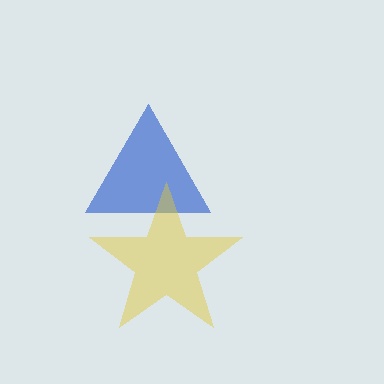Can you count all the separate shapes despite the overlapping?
Yes, there are 2 separate shapes.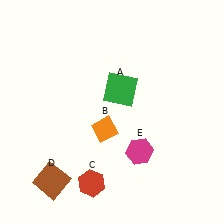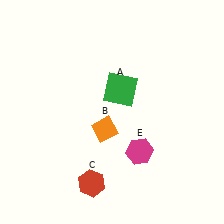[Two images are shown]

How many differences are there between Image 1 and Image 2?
There is 1 difference between the two images.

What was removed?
The brown square (D) was removed in Image 2.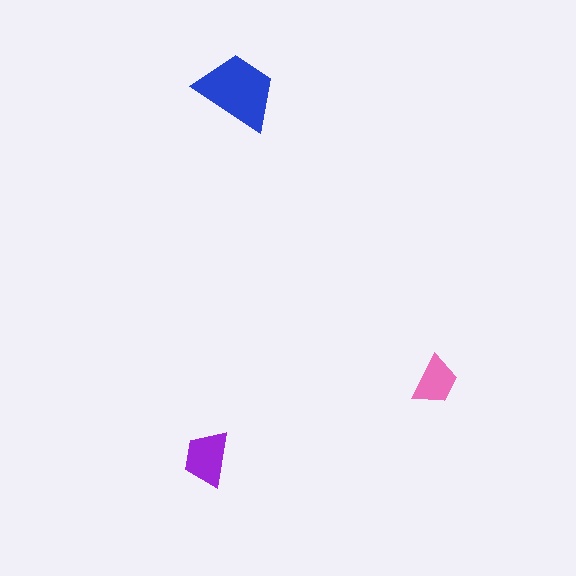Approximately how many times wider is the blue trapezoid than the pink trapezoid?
About 1.5 times wider.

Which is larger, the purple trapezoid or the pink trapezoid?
The purple one.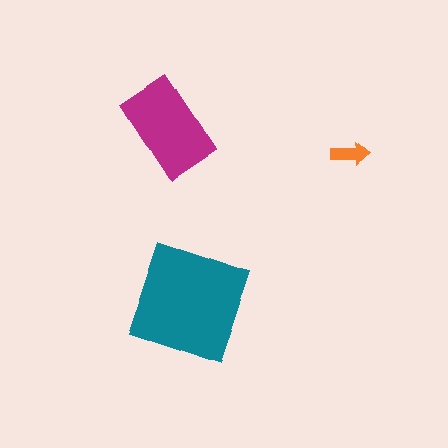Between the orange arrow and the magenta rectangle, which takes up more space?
The magenta rectangle.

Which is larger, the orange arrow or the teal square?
The teal square.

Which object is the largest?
The teal square.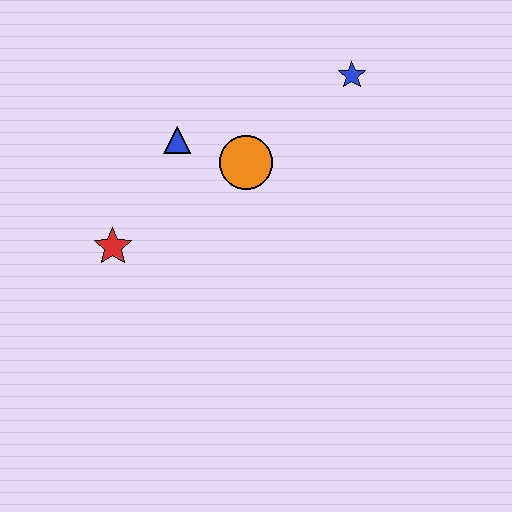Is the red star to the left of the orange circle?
Yes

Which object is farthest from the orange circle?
The red star is farthest from the orange circle.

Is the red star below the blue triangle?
Yes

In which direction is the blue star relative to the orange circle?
The blue star is to the right of the orange circle.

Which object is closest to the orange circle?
The blue triangle is closest to the orange circle.